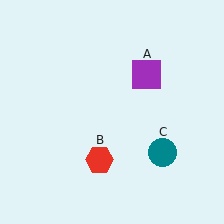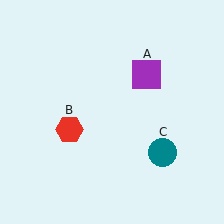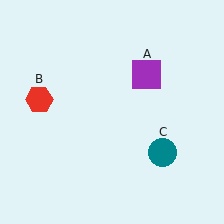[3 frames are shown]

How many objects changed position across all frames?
1 object changed position: red hexagon (object B).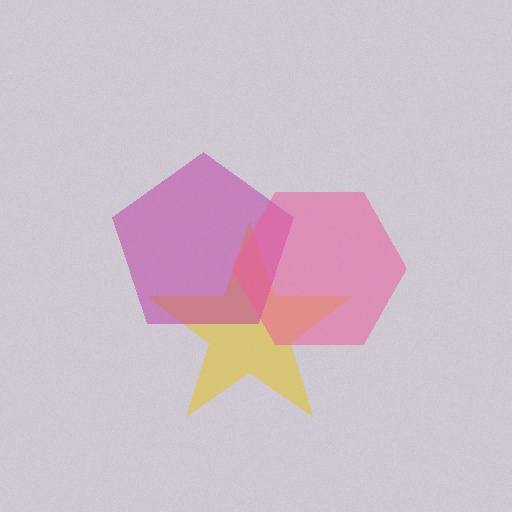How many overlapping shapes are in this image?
There are 3 overlapping shapes in the image.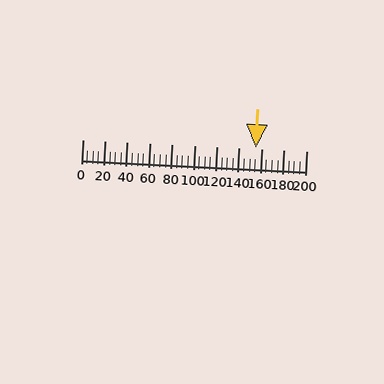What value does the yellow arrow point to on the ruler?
The yellow arrow points to approximately 155.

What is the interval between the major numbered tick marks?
The major tick marks are spaced 20 units apart.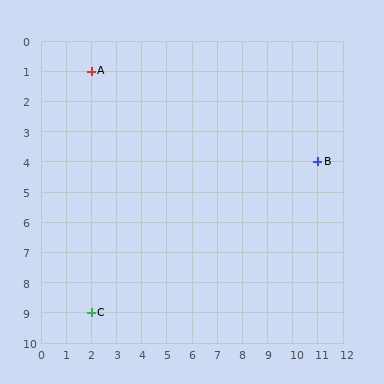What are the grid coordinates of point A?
Point A is at grid coordinates (2, 1).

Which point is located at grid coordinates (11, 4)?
Point B is at (11, 4).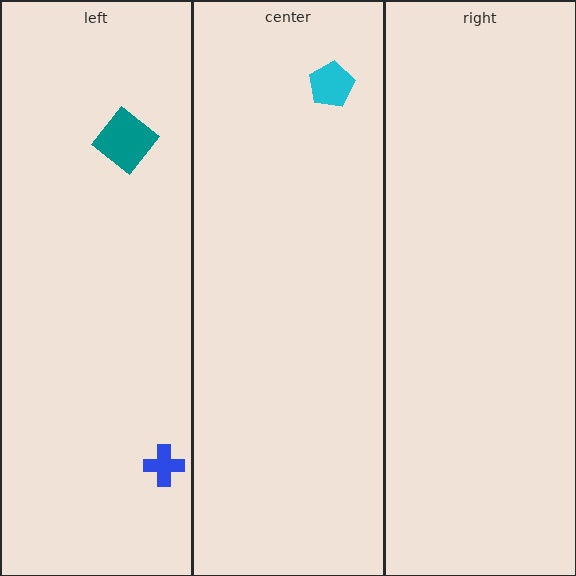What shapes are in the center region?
The cyan pentagon.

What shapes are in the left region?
The blue cross, the teal diamond.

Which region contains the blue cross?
The left region.